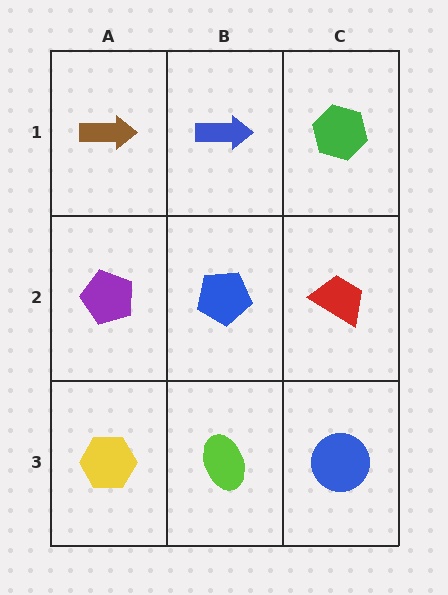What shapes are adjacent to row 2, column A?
A brown arrow (row 1, column A), a yellow hexagon (row 3, column A), a blue pentagon (row 2, column B).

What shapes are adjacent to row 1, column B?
A blue pentagon (row 2, column B), a brown arrow (row 1, column A), a green hexagon (row 1, column C).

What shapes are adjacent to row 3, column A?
A purple pentagon (row 2, column A), a lime ellipse (row 3, column B).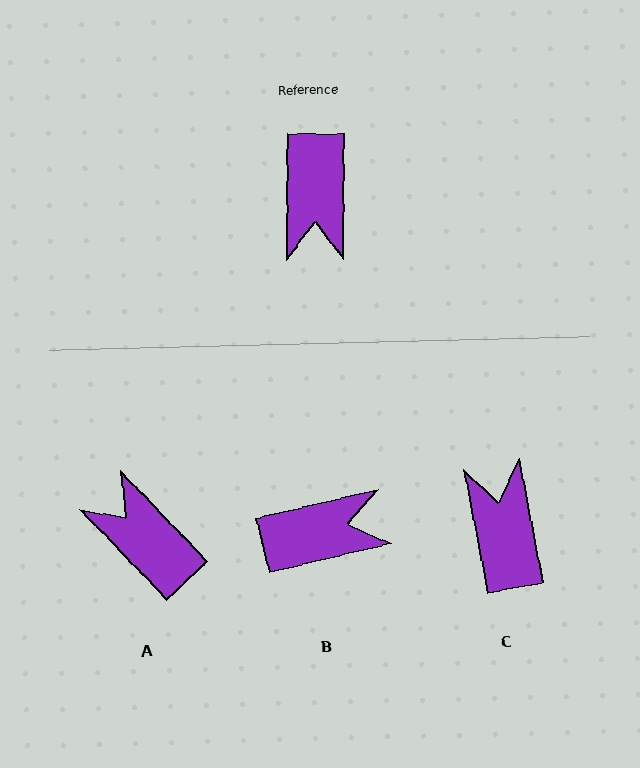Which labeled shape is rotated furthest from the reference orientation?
C, about 169 degrees away.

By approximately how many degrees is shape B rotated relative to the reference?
Approximately 104 degrees counter-clockwise.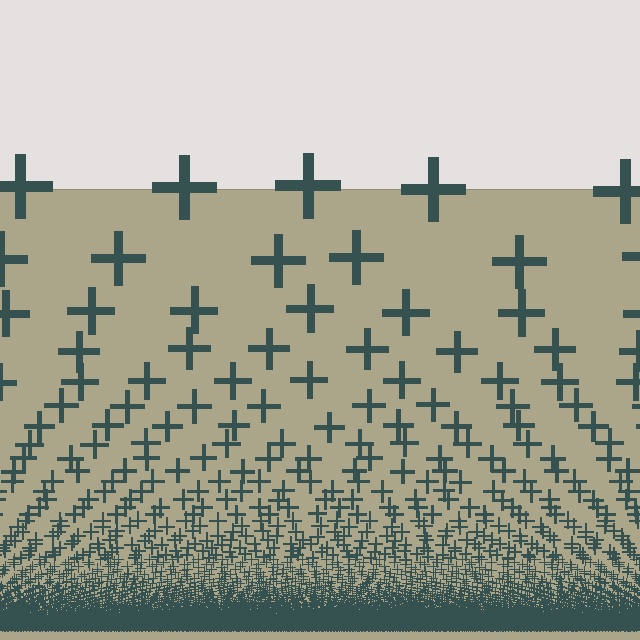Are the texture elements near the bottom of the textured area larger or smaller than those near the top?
Smaller. The gradient is inverted — elements near the bottom are smaller and denser.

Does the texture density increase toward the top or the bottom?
Density increases toward the bottom.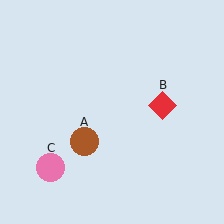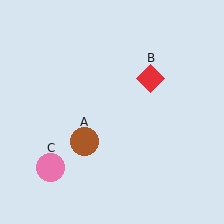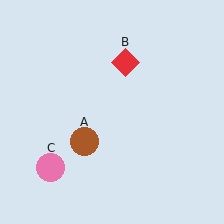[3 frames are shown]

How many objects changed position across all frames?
1 object changed position: red diamond (object B).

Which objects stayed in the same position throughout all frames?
Brown circle (object A) and pink circle (object C) remained stationary.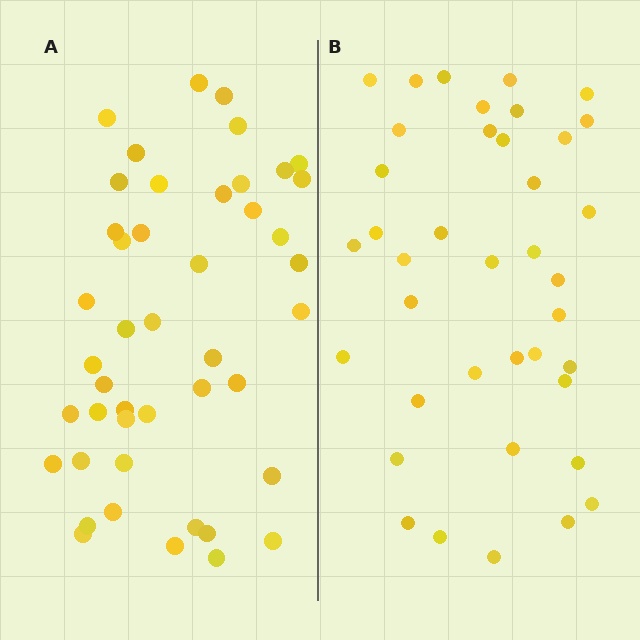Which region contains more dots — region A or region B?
Region A (the left region) has more dots.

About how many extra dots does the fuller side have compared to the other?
Region A has about 6 more dots than region B.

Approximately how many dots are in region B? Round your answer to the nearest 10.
About 40 dots. (The exact count is 39, which rounds to 40.)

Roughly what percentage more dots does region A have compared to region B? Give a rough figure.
About 15% more.